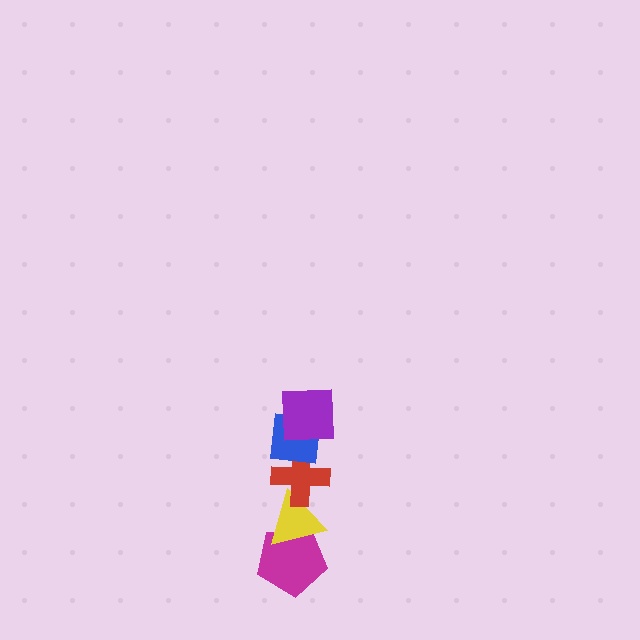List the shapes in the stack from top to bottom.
From top to bottom: the purple square, the blue square, the red cross, the yellow triangle, the magenta pentagon.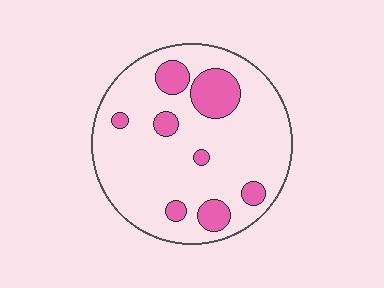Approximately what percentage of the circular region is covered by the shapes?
Approximately 20%.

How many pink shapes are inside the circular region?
8.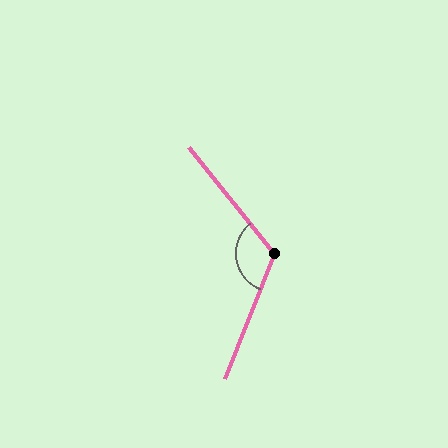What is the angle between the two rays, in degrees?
Approximately 120 degrees.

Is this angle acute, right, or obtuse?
It is obtuse.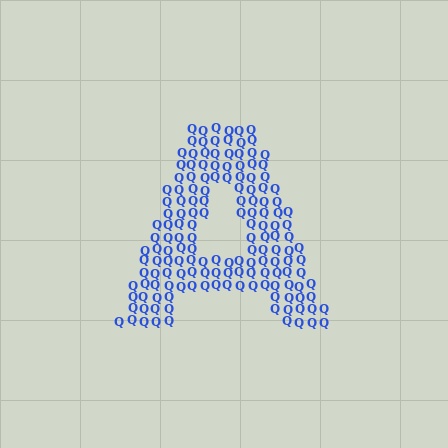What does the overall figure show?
The overall figure shows the letter A.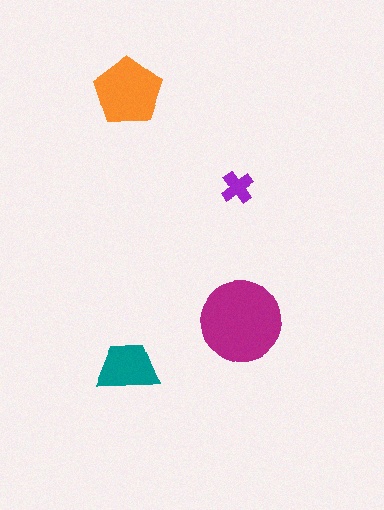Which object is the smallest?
The purple cross.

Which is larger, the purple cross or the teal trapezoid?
The teal trapezoid.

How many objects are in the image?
There are 4 objects in the image.